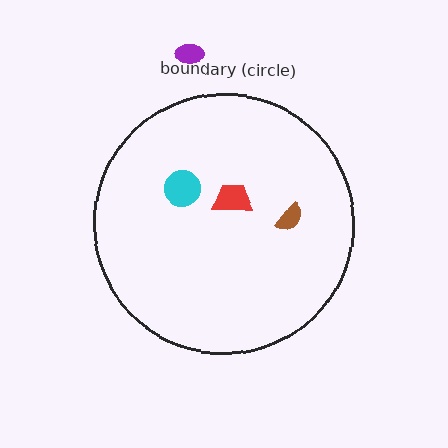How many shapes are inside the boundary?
3 inside, 1 outside.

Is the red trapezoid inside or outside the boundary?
Inside.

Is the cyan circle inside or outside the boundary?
Inside.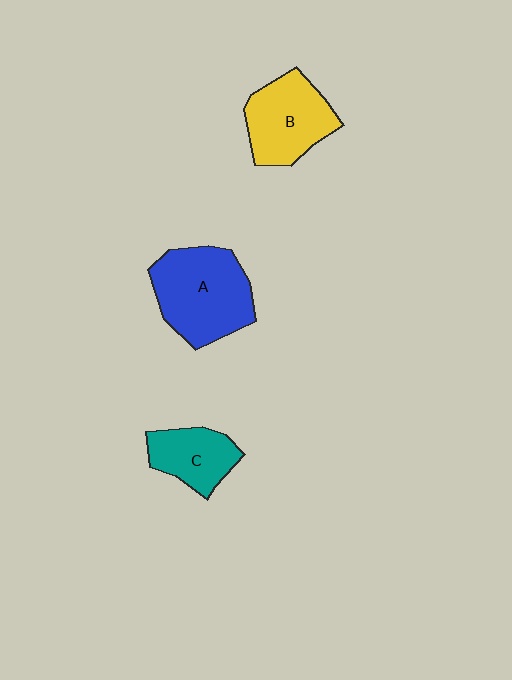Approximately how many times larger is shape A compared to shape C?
Approximately 1.8 times.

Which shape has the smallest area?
Shape C (teal).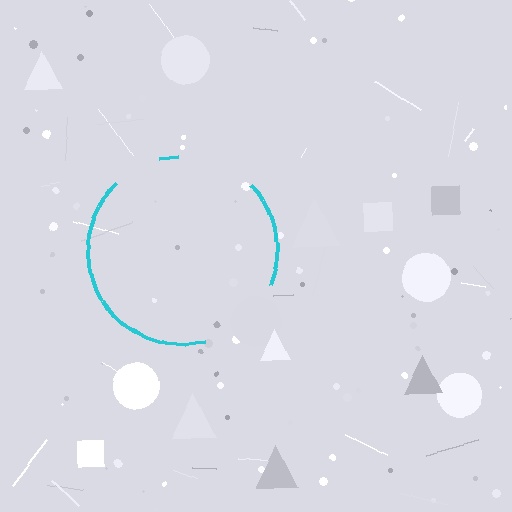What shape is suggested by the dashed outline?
The dashed outline suggests a circle.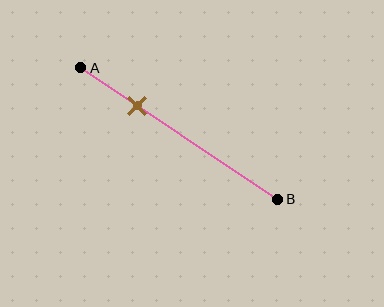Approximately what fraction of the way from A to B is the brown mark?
The brown mark is approximately 30% of the way from A to B.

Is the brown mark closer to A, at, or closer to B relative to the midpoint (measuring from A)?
The brown mark is closer to point A than the midpoint of segment AB.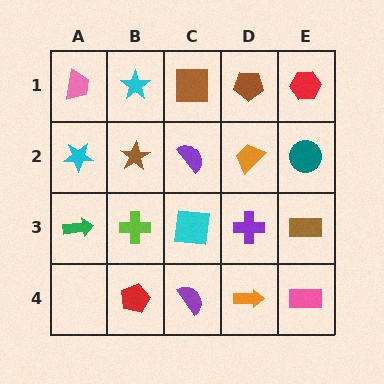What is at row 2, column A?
A cyan star.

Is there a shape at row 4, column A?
No, that cell is empty.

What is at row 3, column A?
A green arrow.